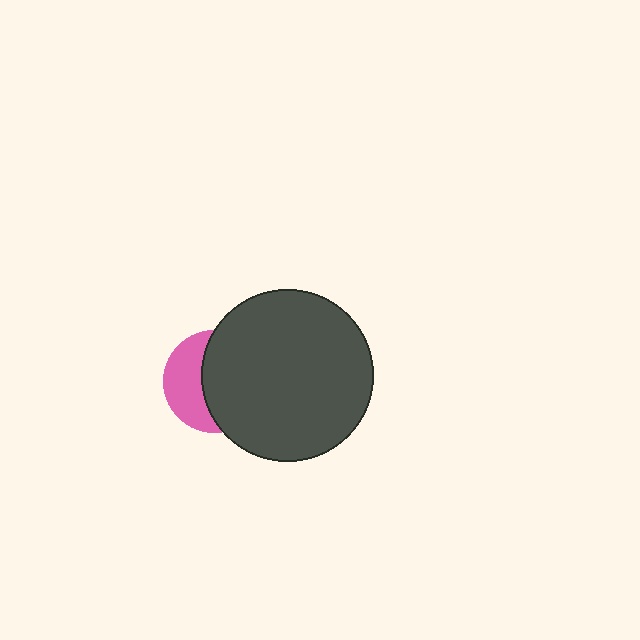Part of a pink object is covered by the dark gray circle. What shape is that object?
It is a circle.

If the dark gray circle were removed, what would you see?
You would see the complete pink circle.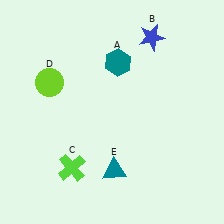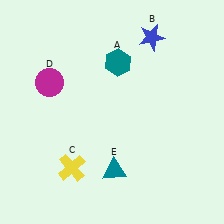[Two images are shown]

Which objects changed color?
C changed from lime to yellow. D changed from lime to magenta.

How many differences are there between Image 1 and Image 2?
There are 2 differences between the two images.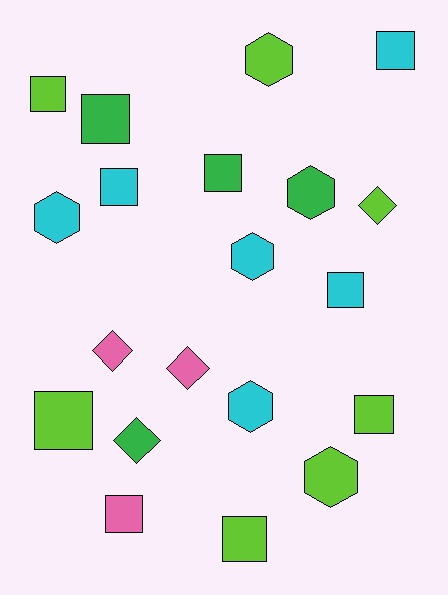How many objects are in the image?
There are 20 objects.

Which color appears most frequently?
Lime, with 7 objects.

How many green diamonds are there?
There is 1 green diamond.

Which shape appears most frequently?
Square, with 10 objects.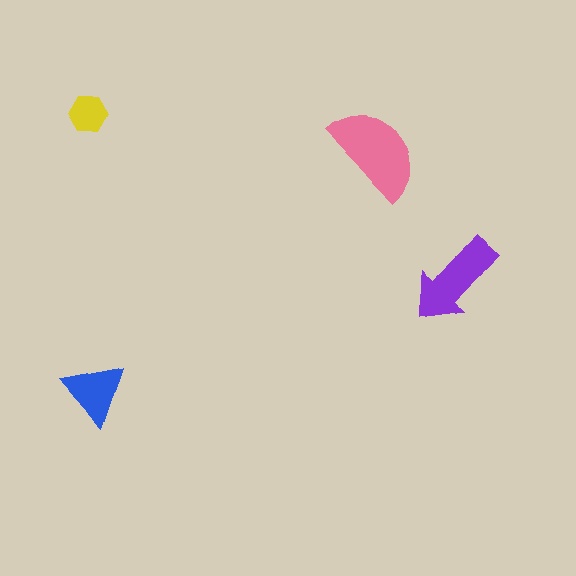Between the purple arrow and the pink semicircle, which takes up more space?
The pink semicircle.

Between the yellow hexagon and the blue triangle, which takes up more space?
The blue triangle.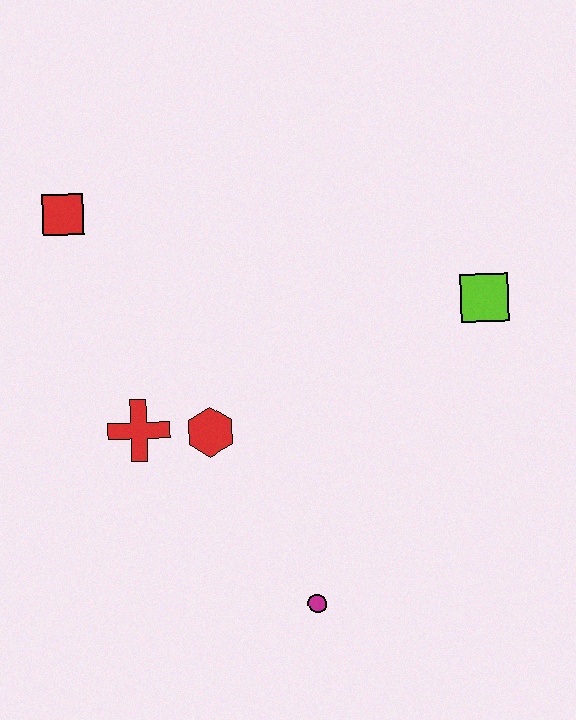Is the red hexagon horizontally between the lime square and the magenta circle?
No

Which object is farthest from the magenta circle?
The red square is farthest from the magenta circle.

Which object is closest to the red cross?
The red hexagon is closest to the red cross.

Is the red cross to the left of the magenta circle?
Yes